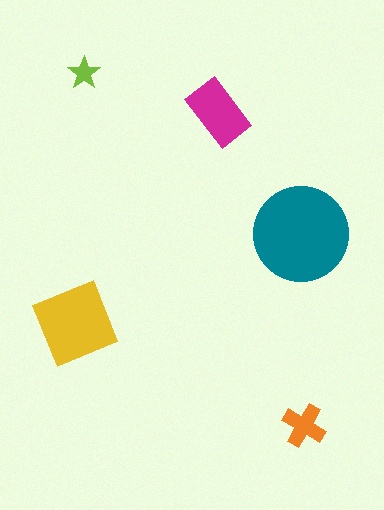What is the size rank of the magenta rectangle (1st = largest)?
3rd.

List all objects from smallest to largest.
The lime star, the orange cross, the magenta rectangle, the yellow square, the teal circle.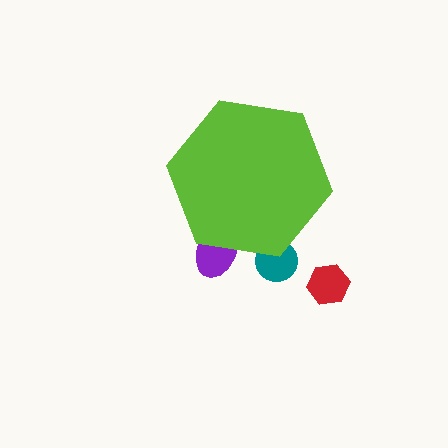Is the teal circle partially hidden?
Yes, the teal circle is partially hidden behind the lime hexagon.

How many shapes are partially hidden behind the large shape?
2 shapes are partially hidden.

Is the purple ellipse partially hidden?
Yes, the purple ellipse is partially hidden behind the lime hexagon.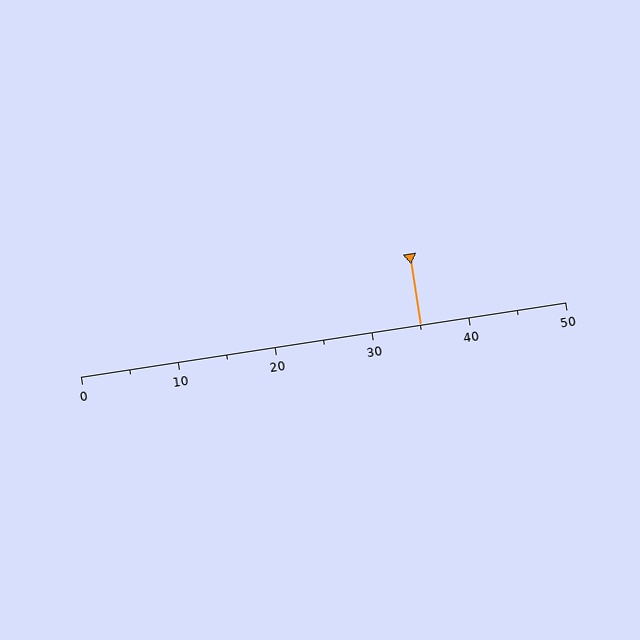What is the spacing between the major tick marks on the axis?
The major ticks are spaced 10 apart.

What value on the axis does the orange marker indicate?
The marker indicates approximately 35.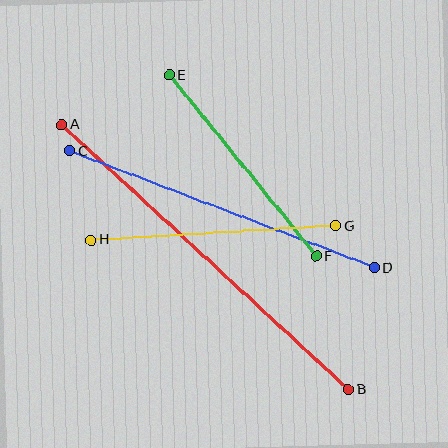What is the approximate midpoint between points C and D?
The midpoint is at approximately (222, 209) pixels.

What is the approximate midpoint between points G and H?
The midpoint is at approximately (213, 233) pixels.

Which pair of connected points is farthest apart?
Points A and B are farthest apart.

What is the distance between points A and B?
The distance is approximately 390 pixels.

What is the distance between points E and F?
The distance is approximately 233 pixels.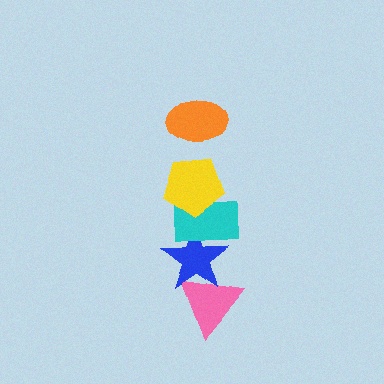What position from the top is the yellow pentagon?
The yellow pentagon is 2nd from the top.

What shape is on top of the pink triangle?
The blue star is on top of the pink triangle.